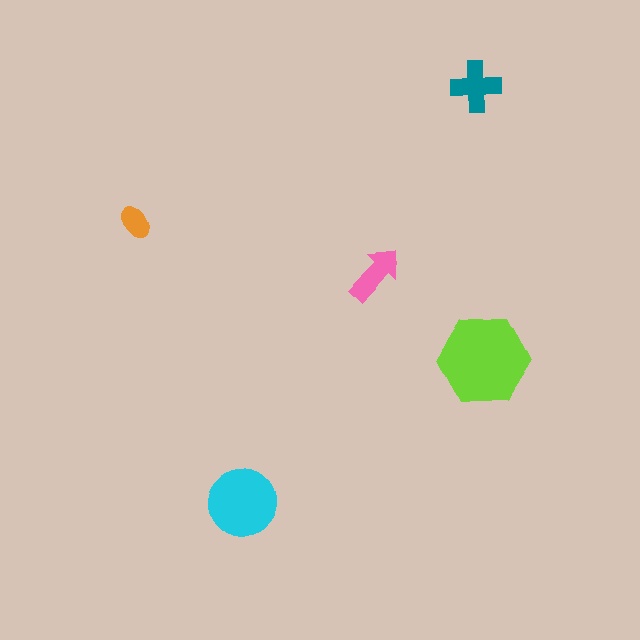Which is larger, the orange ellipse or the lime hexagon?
The lime hexagon.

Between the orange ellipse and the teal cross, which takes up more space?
The teal cross.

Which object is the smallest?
The orange ellipse.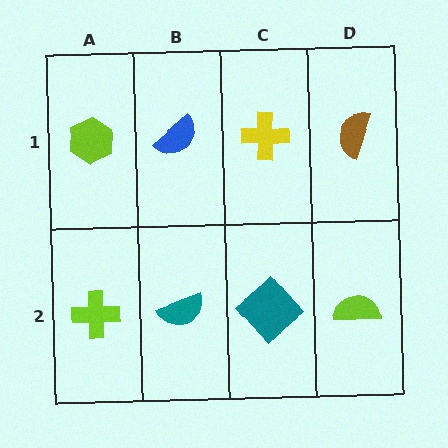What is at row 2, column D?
A lime semicircle.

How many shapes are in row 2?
4 shapes.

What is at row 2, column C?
A teal diamond.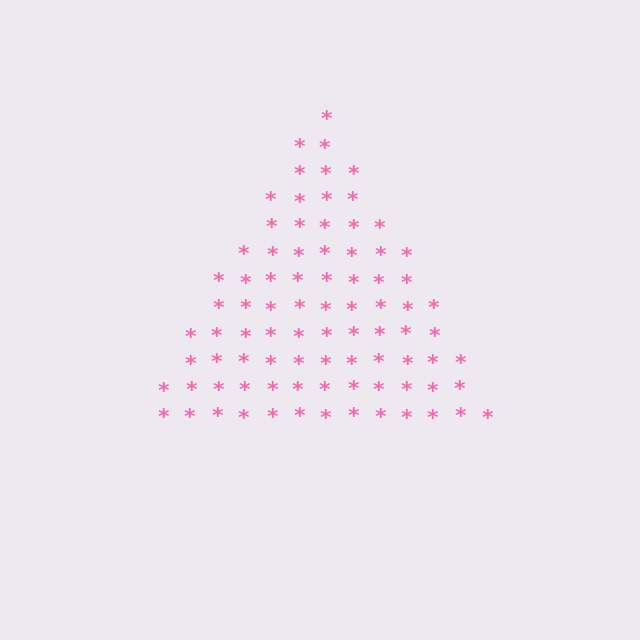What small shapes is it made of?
It is made of small asterisks.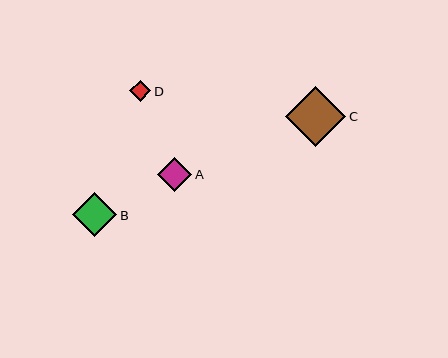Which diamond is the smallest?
Diamond D is the smallest with a size of approximately 21 pixels.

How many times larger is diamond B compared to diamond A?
Diamond B is approximately 1.3 times the size of diamond A.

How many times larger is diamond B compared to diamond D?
Diamond B is approximately 2.1 times the size of diamond D.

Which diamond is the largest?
Diamond C is the largest with a size of approximately 60 pixels.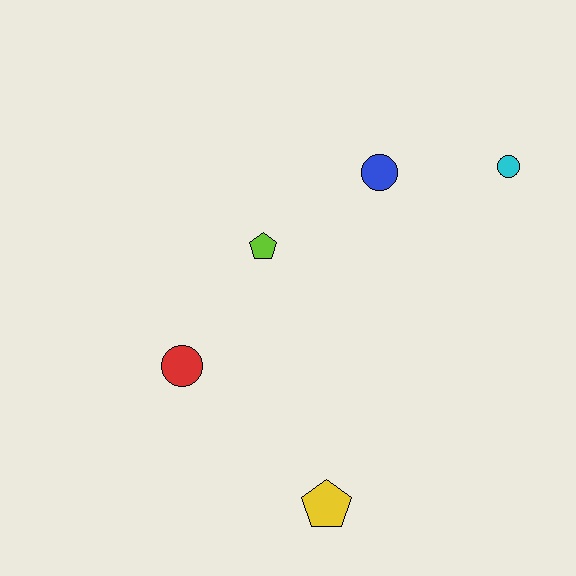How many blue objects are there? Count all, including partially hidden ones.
There is 1 blue object.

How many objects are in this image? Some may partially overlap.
There are 5 objects.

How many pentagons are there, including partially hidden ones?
There are 2 pentagons.